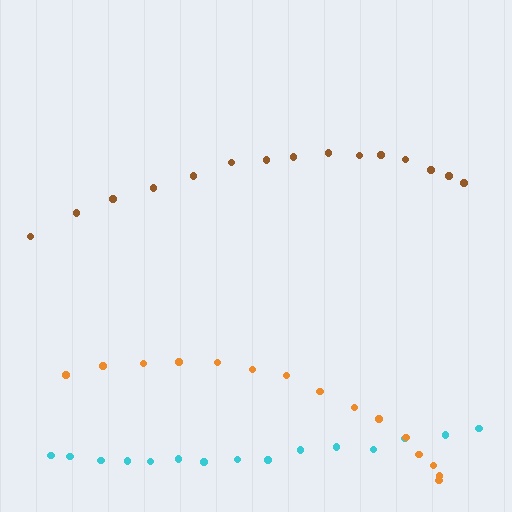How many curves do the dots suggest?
There are 3 distinct paths.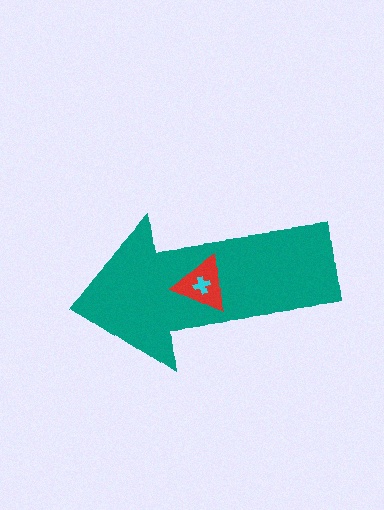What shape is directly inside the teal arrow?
The red triangle.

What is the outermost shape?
The teal arrow.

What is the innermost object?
The cyan cross.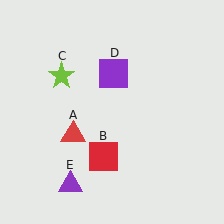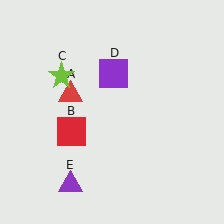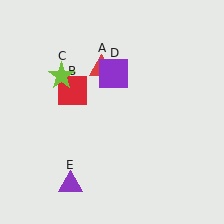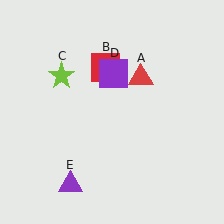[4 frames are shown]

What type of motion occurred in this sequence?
The red triangle (object A), red square (object B) rotated clockwise around the center of the scene.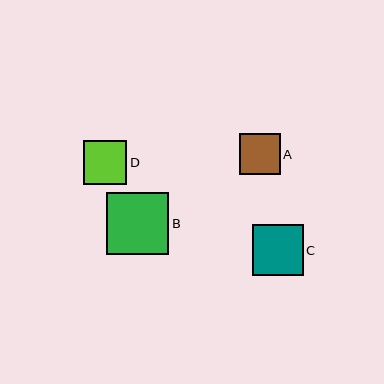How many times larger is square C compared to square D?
Square C is approximately 1.2 times the size of square D.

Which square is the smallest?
Square A is the smallest with a size of approximately 41 pixels.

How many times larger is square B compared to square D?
Square B is approximately 1.4 times the size of square D.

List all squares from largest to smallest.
From largest to smallest: B, C, D, A.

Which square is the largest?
Square B is the largest with a size of approximately 62 pixels.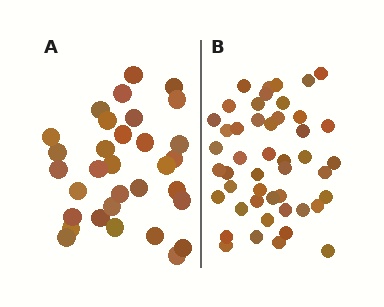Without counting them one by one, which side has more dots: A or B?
Region B (the right region) has more dots.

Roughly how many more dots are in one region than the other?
Region B has approximately 15 more dots than region A.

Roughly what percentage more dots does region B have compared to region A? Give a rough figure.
About 45% more.